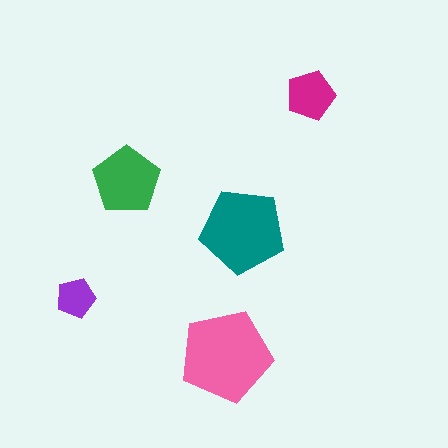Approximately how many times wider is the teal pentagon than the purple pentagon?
About 2 times wider.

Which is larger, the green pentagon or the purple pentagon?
The green one.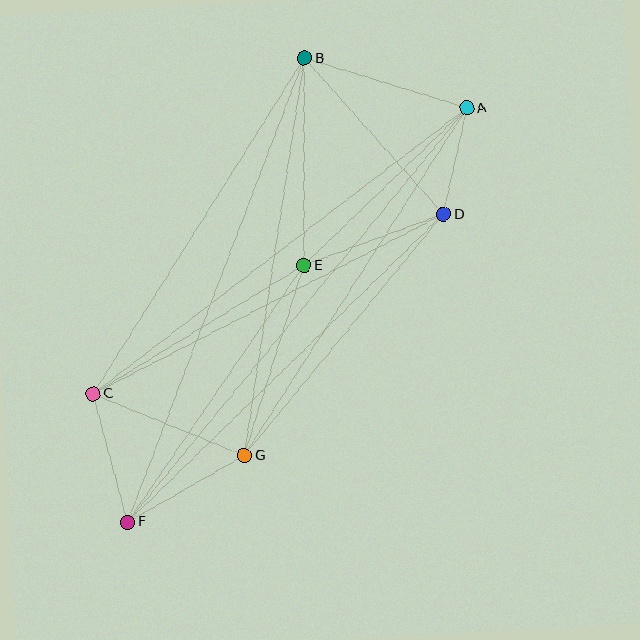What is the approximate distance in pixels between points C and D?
The distance between C and D is approximately 393 pixels.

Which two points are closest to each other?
Points A and D are closest to each other.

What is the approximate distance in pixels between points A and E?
The distance between A and E is approximately 226 pixels.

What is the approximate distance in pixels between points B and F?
The distance between B and F is approximately 496 pixels.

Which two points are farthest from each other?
Points A and F are farthest from each other.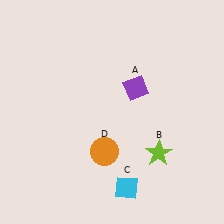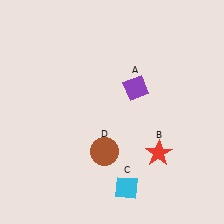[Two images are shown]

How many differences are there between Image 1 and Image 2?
There are 2 differences between the two images.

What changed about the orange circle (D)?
In Image 1, D is orange. In Image 2, it changed to brown.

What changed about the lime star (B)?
In Image 1, B is lime. In Image 2, it changed to red.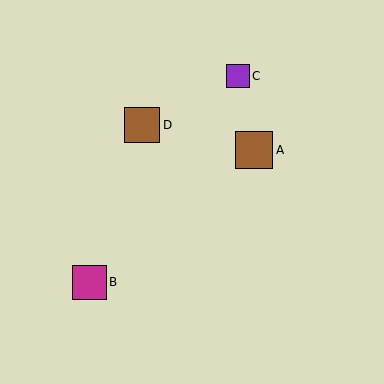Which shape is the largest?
The brown square (labeled A) is the largest.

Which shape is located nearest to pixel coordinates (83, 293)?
The magenta square (labeled B) at (89, 282) is nearest to that location.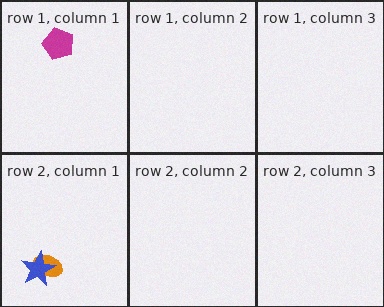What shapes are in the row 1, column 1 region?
The magenta pentagon.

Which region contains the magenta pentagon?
The row 1, column 1 region.